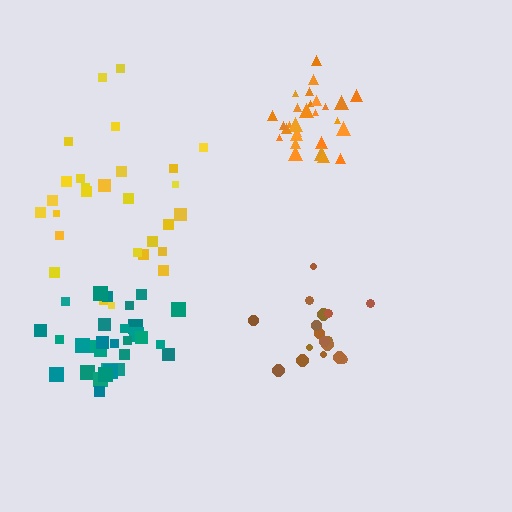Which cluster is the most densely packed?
Orange.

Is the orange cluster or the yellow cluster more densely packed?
Orange.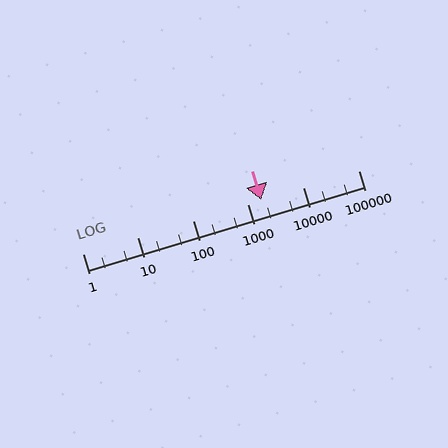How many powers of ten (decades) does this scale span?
The scale spans 5 decades, from 1 to 100000.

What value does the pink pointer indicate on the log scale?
The pointer indicates approximately 1700.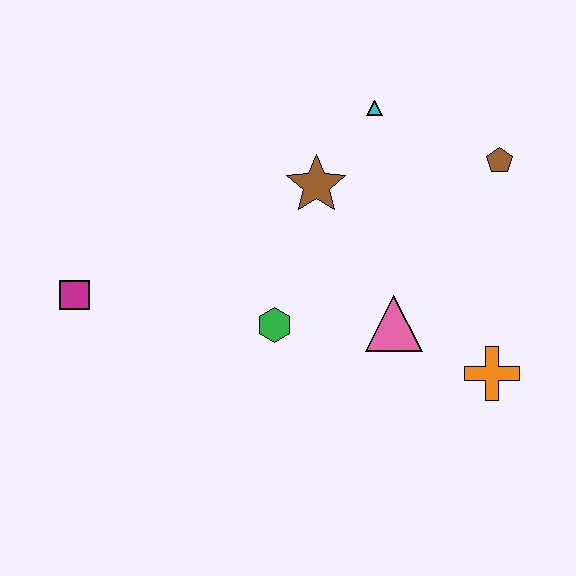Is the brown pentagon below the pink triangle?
No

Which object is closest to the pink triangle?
The orange cross is closest to the pink triangle.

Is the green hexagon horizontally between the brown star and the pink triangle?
No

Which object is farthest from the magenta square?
The brown pentagon is farthest from the magenta square.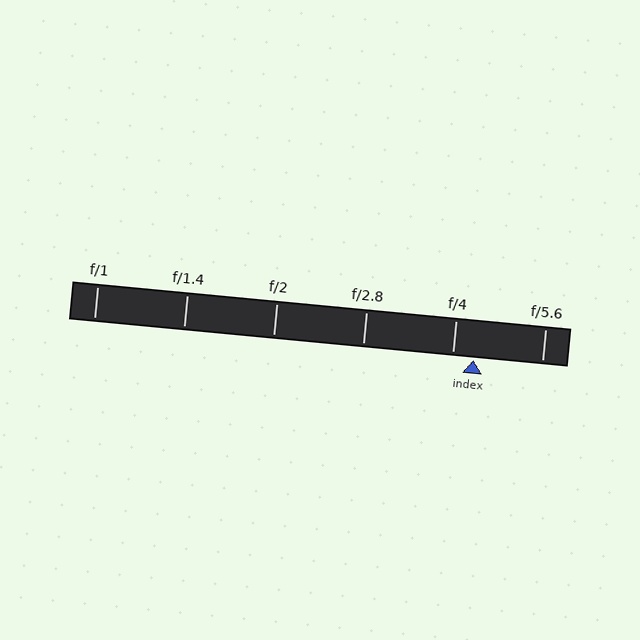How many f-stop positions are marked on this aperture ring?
There are 6 f-stop positions marked.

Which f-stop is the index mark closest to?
The index mark is closest to f/4.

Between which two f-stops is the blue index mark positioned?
The index mark is between f/4 and f/5.6.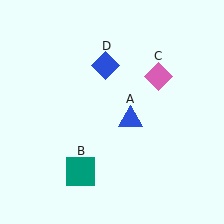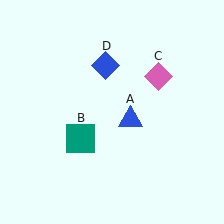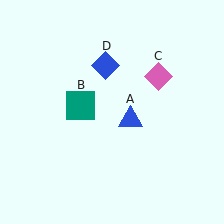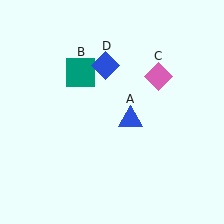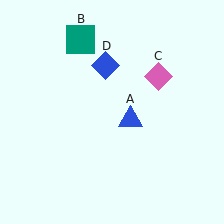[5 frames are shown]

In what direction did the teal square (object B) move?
The teal square (object B) moved up.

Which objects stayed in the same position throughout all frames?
Blue triangle (object A) and pink diamond (object C) and blue diamond (object D) remained stationary.